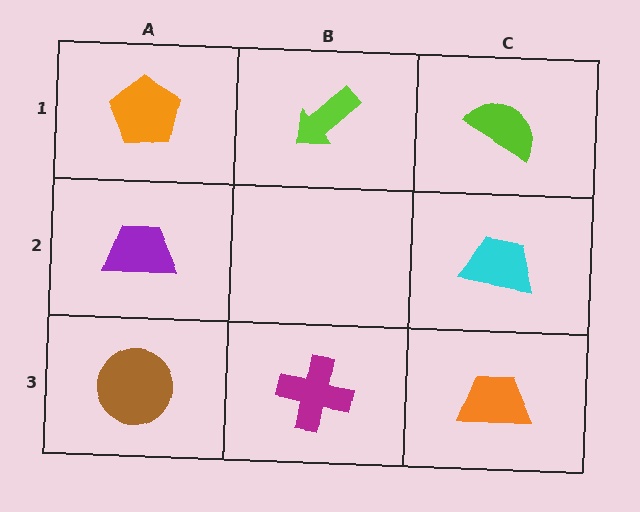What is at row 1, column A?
An orange pentagon.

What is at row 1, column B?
A lime arrow.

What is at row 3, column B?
A magenta cross.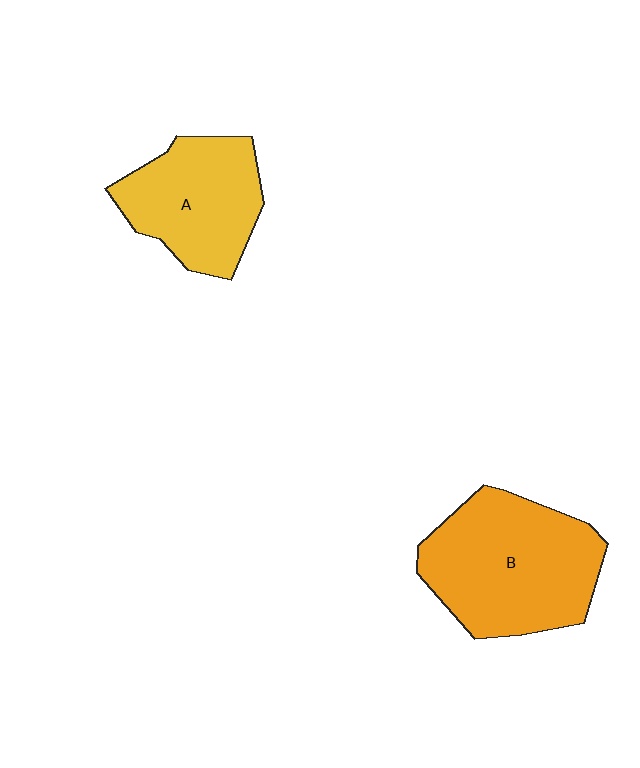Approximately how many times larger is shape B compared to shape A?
Approximately 1.4 times.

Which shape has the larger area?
Shape B (orange).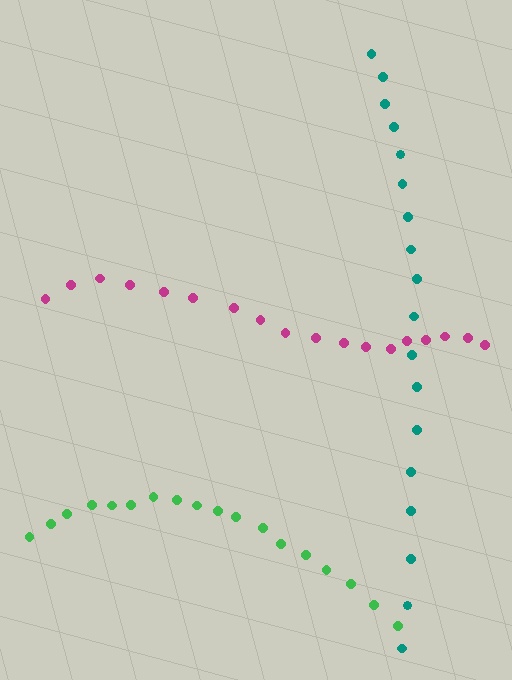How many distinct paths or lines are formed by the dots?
There are 3 distinct paths.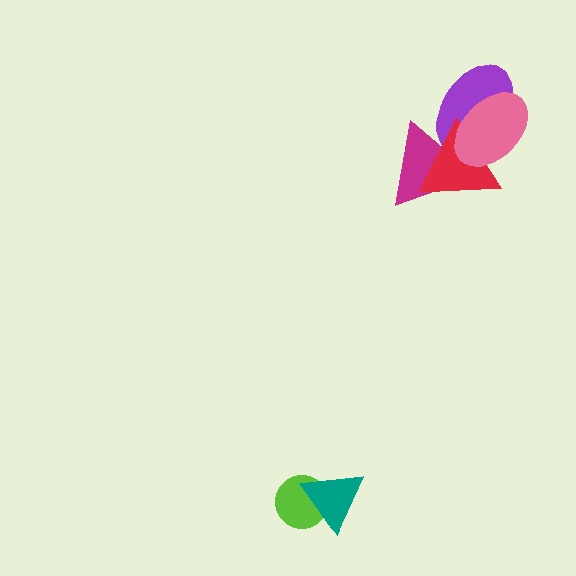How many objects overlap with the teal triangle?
1 object overlaps with the teal triangle.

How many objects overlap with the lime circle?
1 object overlaps with the lime circle.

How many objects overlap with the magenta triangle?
3 objects overlap with the magenta triangle.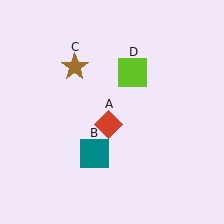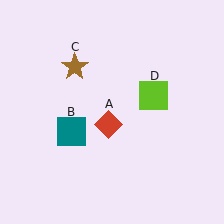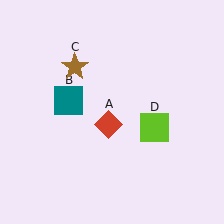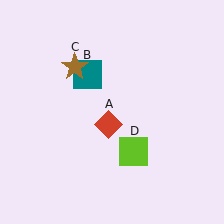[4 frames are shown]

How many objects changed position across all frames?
2 objects changed position: teal square (object B), lime square (object D).